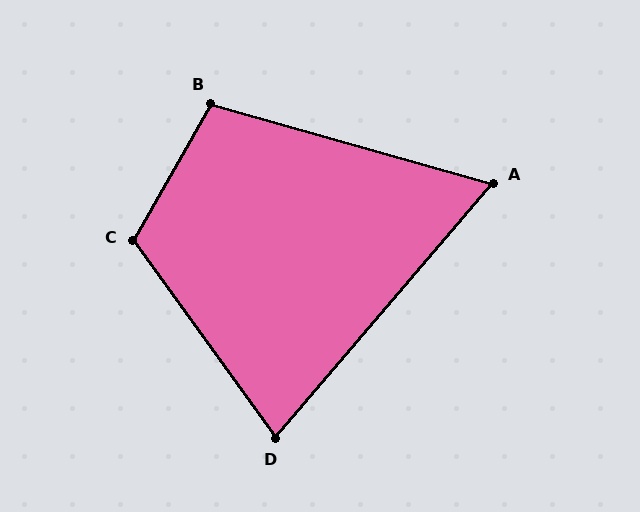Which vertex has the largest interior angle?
C, at approximately 115 degrees.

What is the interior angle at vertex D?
Approximately 76 degrees (acute).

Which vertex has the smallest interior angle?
A, at approximately 65 degrees.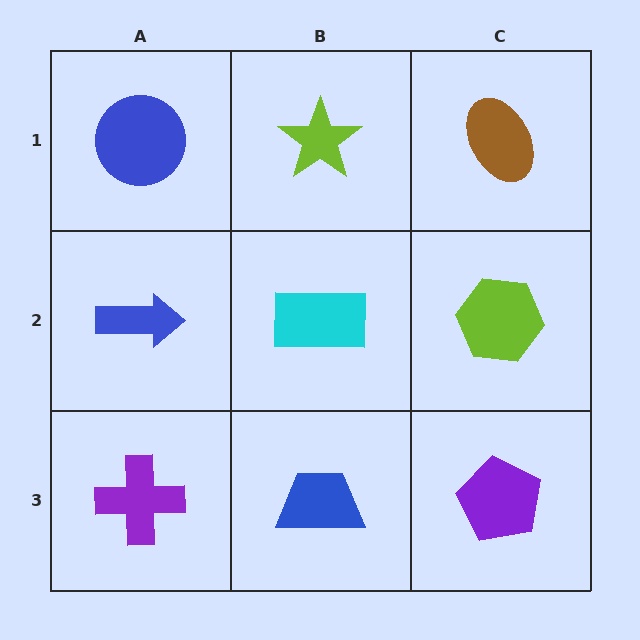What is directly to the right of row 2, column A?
A cyan rectangle.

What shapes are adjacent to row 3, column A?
A blue arrow (row 2, column A), a blue trapezoid (row 3, column B).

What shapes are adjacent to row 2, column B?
A lime star (row 1, column B), a blue trapezoid (row 3, column B), a blue arrow (row 2, column A), a lime hexagon (row 2, column C).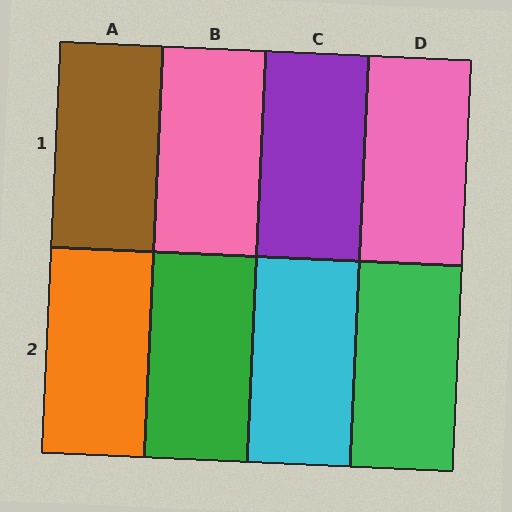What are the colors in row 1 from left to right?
Brown, pink, purple, pink.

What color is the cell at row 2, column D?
Green.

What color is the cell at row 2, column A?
Orange.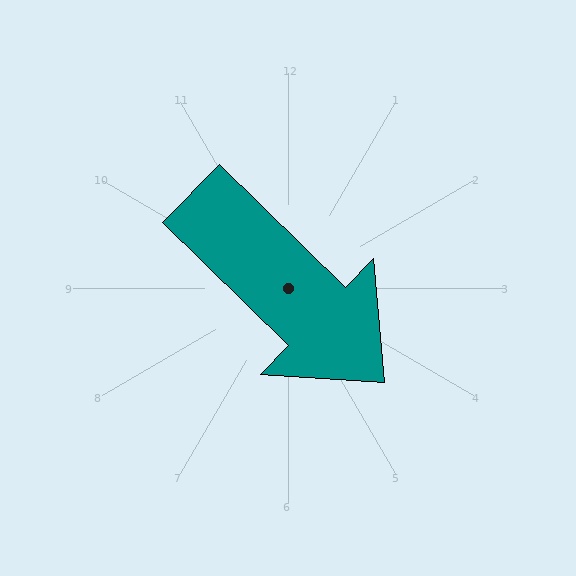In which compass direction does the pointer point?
Southeast.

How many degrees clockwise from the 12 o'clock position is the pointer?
Approximately 134 degrees.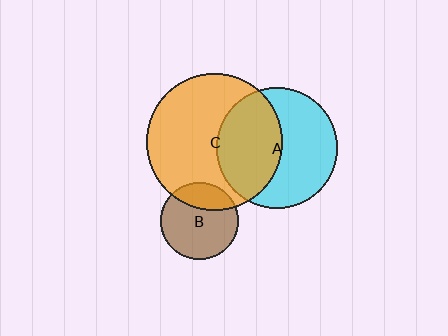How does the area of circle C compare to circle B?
Approximately 3.1 times.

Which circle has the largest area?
Circle C (orange).